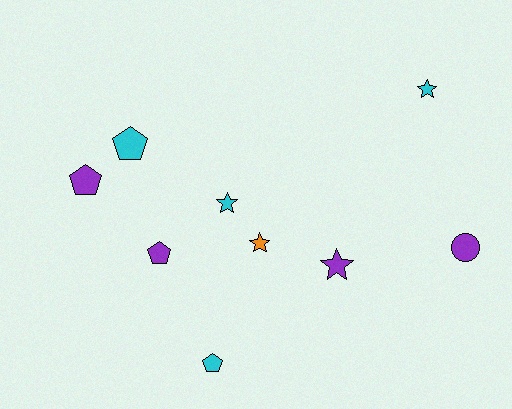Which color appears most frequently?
Cyan, with 4 objects.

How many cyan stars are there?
There are 2 cyan stars.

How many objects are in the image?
There are 9 objects.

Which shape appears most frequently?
Pentagon, with 4 objects.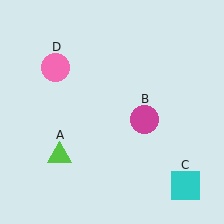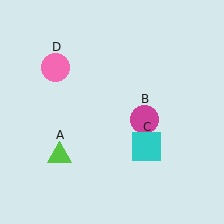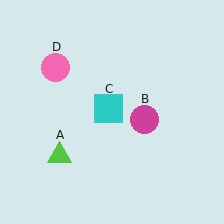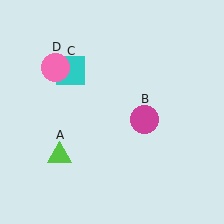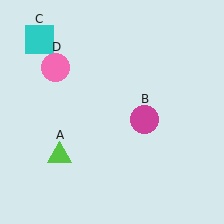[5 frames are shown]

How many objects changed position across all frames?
1 object changed position: cyan square (object C).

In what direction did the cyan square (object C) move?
The cyan square (object C) moved up and to the left.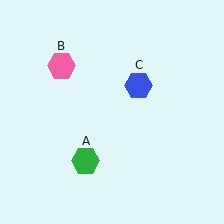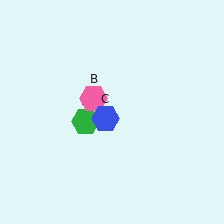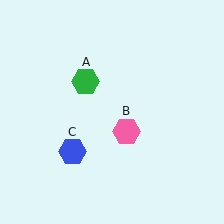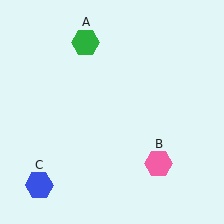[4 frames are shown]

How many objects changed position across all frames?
3 objects changed position: green hexagon (object A), pink hexagon (object B), blue hexagon (object C).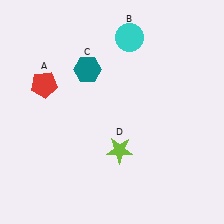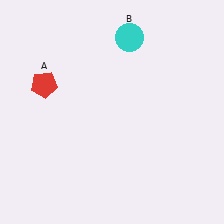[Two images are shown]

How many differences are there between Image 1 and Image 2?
There are 2 differences between the two images.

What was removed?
The lime star (D), the teal hexagon (C) were removed in Image 2.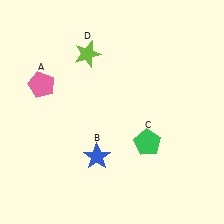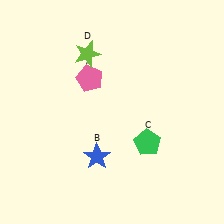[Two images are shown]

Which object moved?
The pink pentagon (A) moved right.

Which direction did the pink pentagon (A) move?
The pink pentagon (A) moved right.